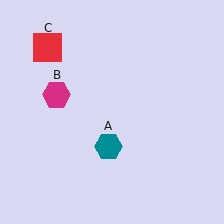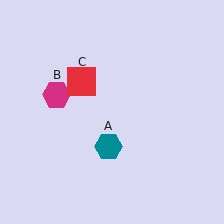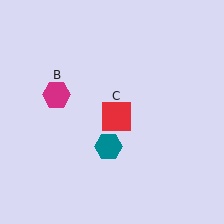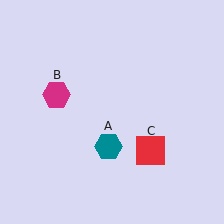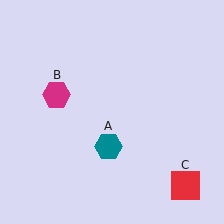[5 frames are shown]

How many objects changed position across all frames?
1 object changed position: red square (object C).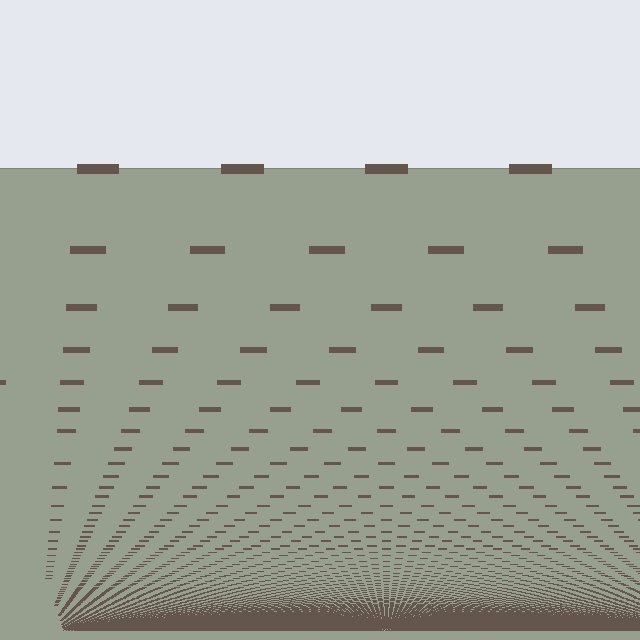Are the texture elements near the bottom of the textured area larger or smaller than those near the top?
Smaller. The gradient is inverted — elements near the bottom are smaller and denser.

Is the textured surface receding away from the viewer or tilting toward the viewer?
The surface appears to tilt toward the viewer. Texture elements get larger and sparser toward the top.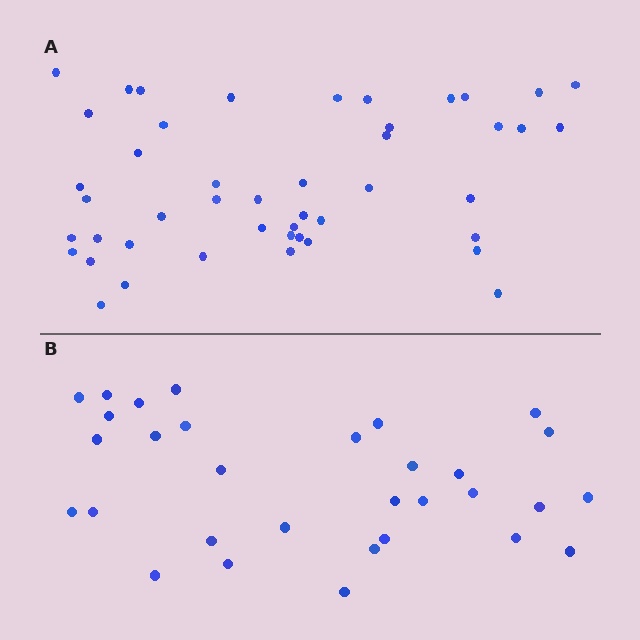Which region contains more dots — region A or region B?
Region A (the top region) has more dots.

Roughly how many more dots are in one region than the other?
Region A has approximately 15 more dots than region B.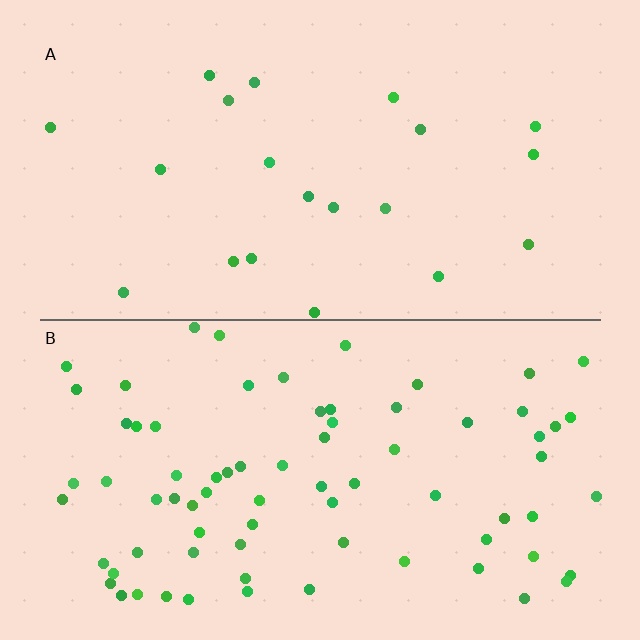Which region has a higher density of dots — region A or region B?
B (the bottom).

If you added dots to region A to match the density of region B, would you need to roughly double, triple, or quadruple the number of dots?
Approximately quadruple.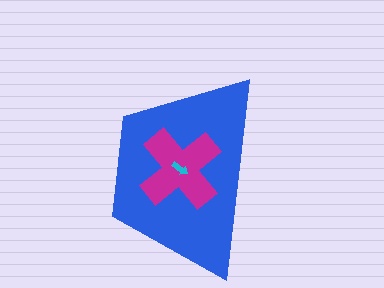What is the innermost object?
The cyan arrow.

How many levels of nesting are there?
3.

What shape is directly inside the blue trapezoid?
The magenta cross.